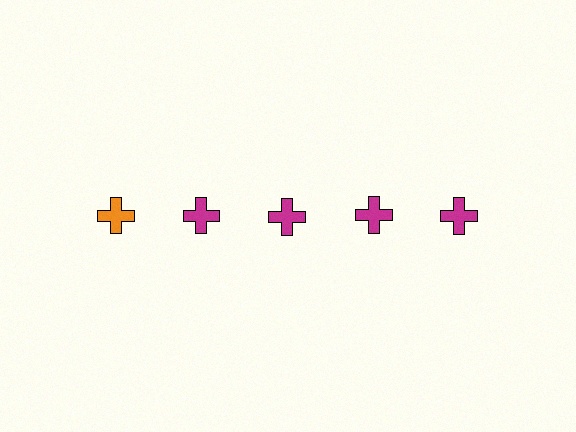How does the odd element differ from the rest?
It has a different color: orange instead of magenta.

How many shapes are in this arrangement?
There are 5 shapes arranged in a grid pattern.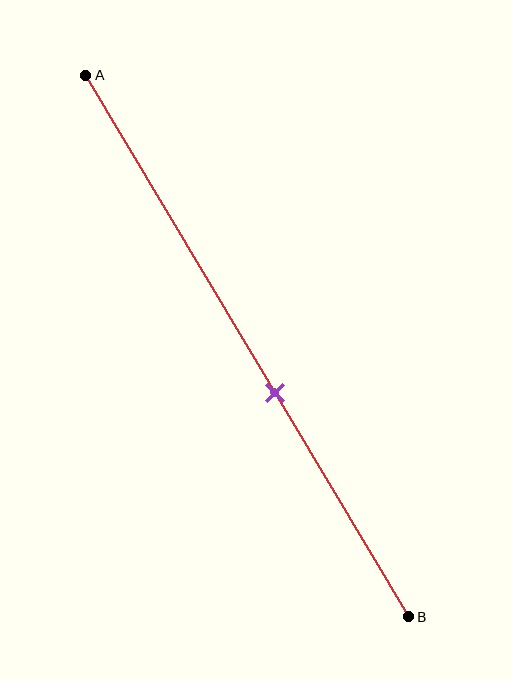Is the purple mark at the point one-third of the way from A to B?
No, the mark is at about 60% from A, not at the 33% one-third point.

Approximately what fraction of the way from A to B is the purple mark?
The purple mark is approximately 60% of the way from A to B.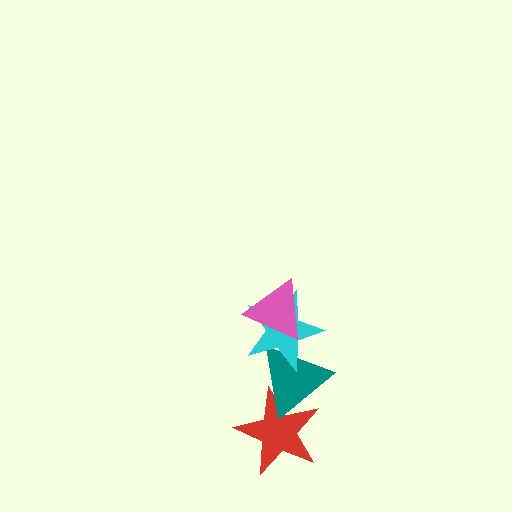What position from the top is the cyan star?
The cyan star is 2nd from the top.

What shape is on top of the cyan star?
The pink triangle is on top of the cyan star.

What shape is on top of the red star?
The teal triangle is on top of the red star.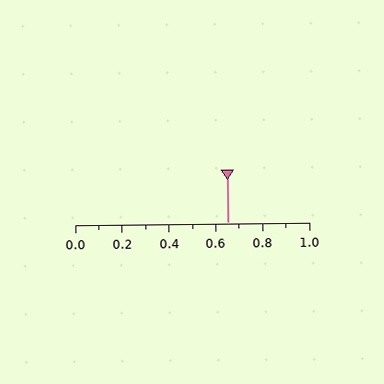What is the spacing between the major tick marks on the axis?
The major ticks are spaced 0.2 apart.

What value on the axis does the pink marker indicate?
The marker indicates approximately 0.65.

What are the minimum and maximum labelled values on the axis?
The axis runs from 0.0 to 1.0.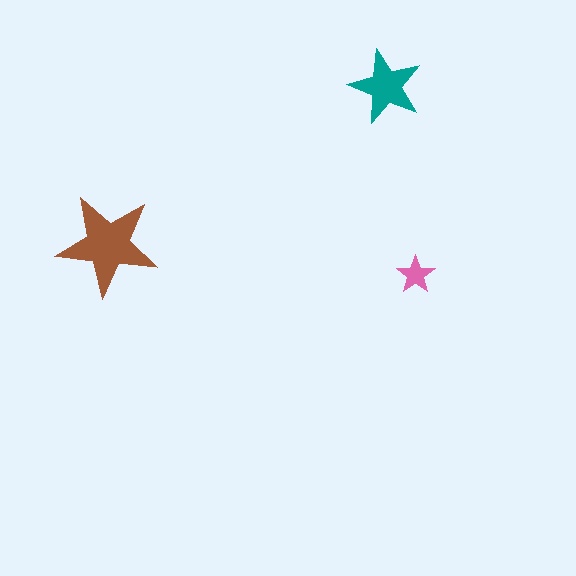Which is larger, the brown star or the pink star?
The brown one.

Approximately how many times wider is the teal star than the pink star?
About 2 times wider.